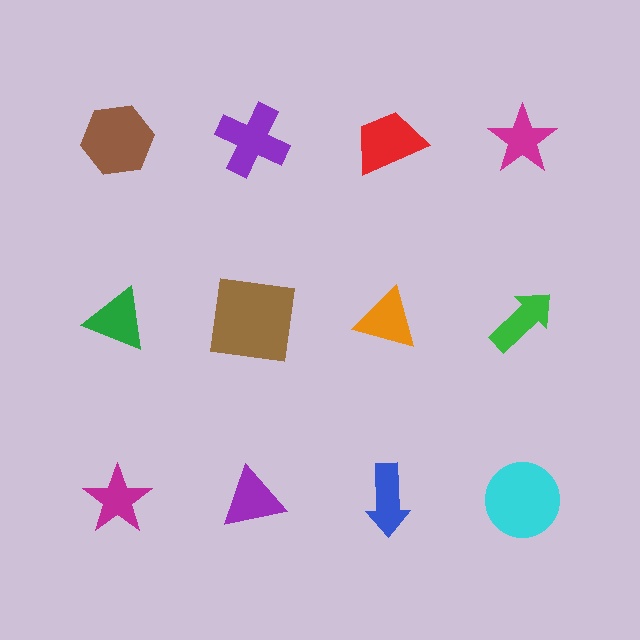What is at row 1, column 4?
A magenta star.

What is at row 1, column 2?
A purple cross.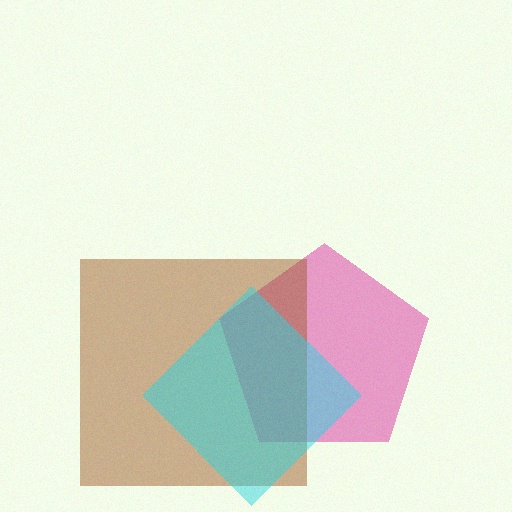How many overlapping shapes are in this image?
There are 3 overlapping shapes in the image.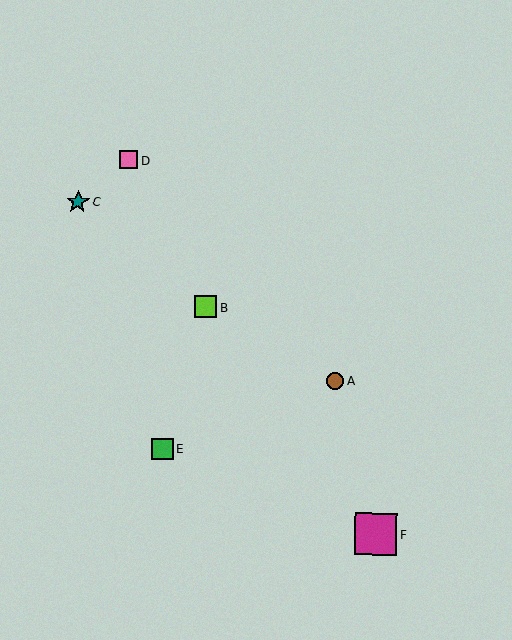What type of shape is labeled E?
Shape E is a green square.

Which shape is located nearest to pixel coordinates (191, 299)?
The lime square (labeled B) at (206, 307) is nearest to that location.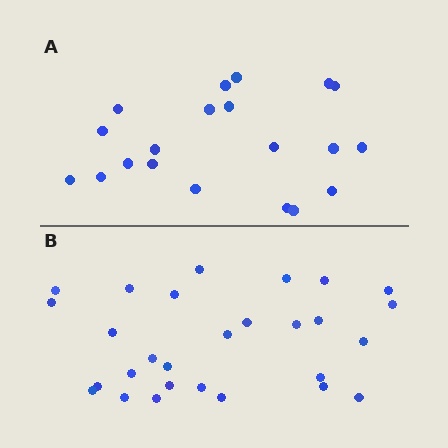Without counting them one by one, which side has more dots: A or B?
Region B (the bottom region) has more dots.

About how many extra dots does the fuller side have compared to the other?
Region B has roughly 8 or so more dots than region A.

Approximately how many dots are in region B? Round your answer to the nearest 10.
About 30 dots. (The exact count is 28, which rounds to 30.)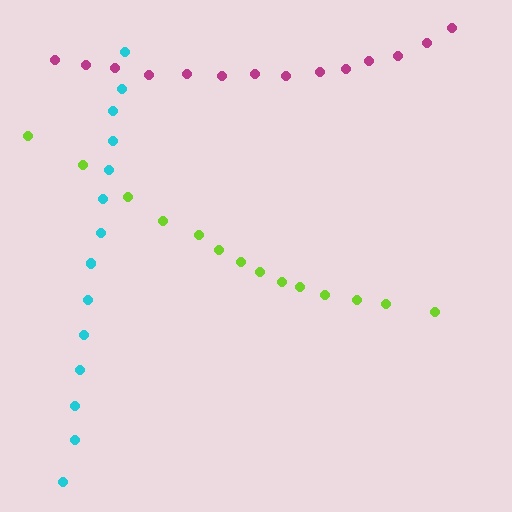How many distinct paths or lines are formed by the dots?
There are 3 distinct paths.